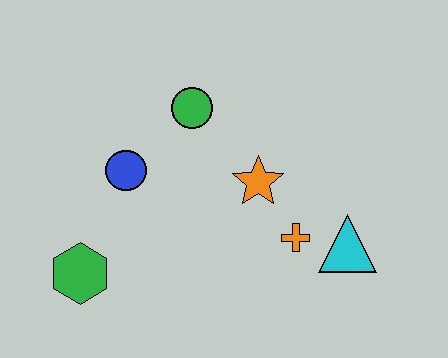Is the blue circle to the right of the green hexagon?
Yes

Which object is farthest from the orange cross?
The green hexagon is farthest from the orange cross.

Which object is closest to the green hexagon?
The blue circle is closest to the green hexagon.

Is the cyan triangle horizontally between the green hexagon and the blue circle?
No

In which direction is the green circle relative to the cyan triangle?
The green circle is to the left of the cyan triangle.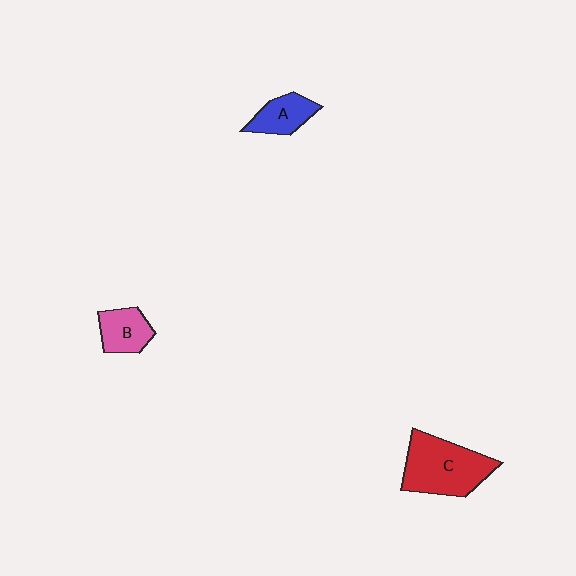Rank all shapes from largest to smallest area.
From largest to smallest: C (red), B (pink), A (blue).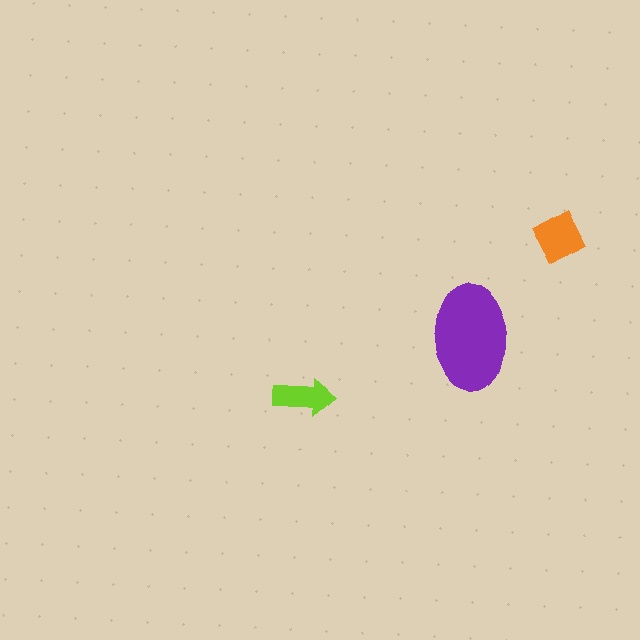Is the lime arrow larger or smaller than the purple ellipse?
Smaller.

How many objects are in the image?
There are 3 objects in the image.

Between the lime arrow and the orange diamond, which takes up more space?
The orange diamond.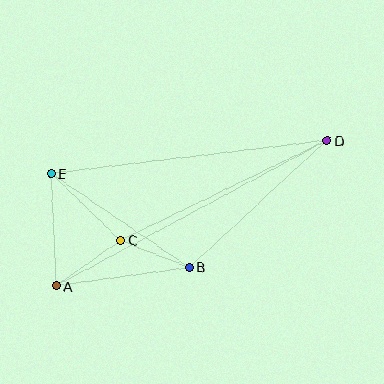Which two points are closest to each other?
Points B and C are closest to each other.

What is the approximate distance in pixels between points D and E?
The distance between D and E is approximately 278 pixels.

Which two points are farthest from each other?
Points A and D are farthest from each other.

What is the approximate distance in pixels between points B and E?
The distance between B and E is approximately 167 pixels.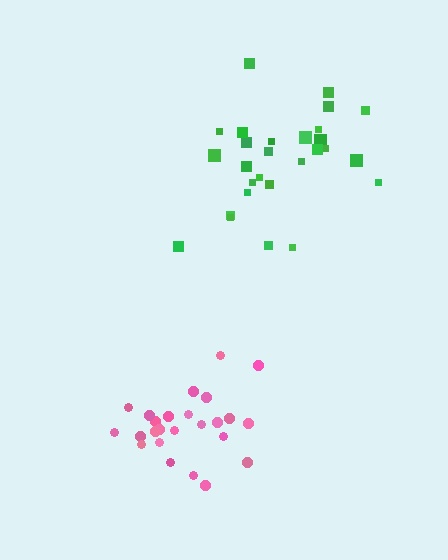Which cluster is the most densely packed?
Pink.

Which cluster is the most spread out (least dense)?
Green.